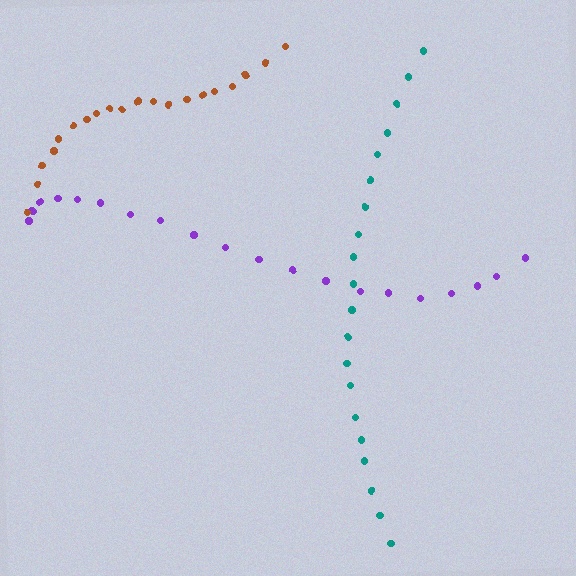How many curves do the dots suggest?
There are 3 distinct paths.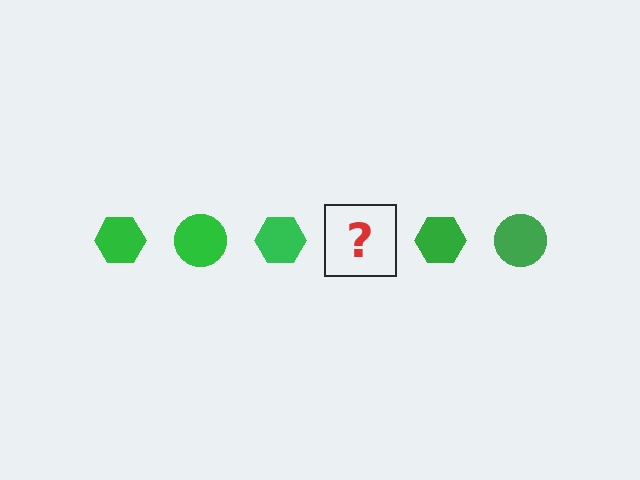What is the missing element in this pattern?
The missing element is a green circle.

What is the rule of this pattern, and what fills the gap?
The rule is that the pattern cycles through hexagon, circle shapes in green. The gap should be filled with a green circle.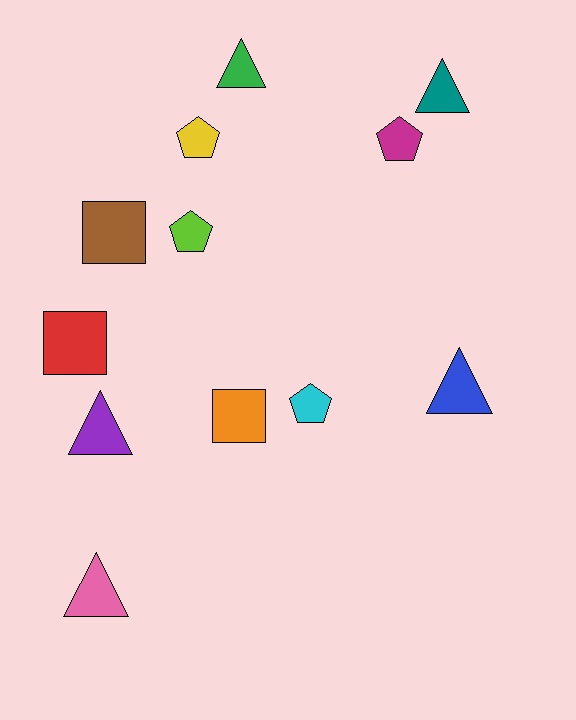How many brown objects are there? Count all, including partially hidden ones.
There is 1 brown object.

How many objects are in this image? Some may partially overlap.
There are 12 objects.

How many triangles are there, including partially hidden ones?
There are 5 triangles.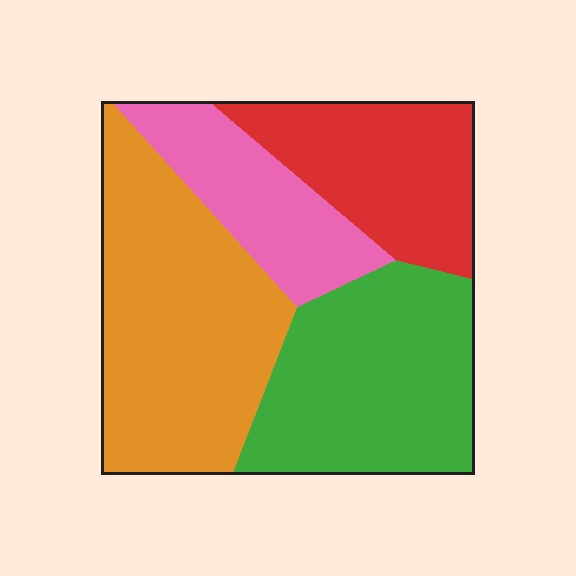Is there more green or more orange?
Orange.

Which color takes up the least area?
Pink, at roughly 15%.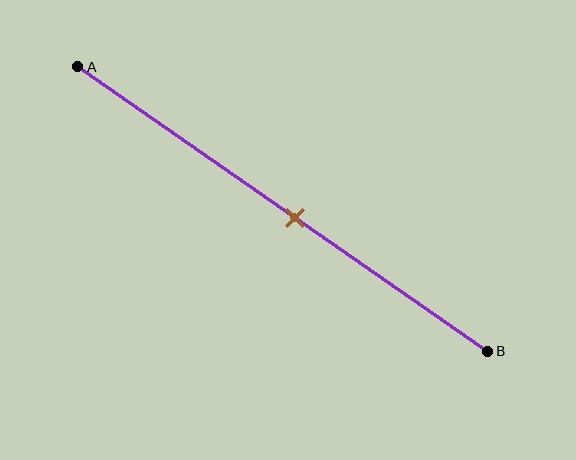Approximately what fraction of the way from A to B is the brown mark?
The brown mark is approximately 55% of the way from A to B.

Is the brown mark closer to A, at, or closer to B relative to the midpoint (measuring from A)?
The brown mark is closer to point B than the midpoint of segment AB.